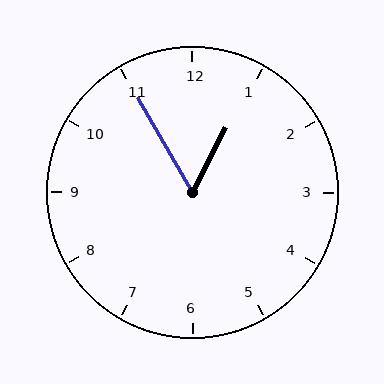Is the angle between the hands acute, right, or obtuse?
It is acute.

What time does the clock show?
12:55.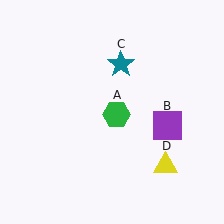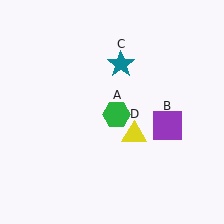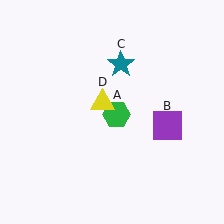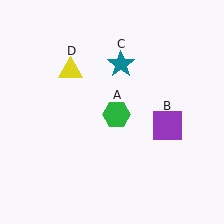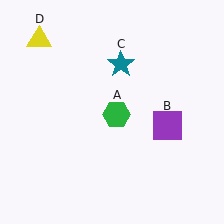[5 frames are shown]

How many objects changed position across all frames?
1 object changed position: yellow triangle (object D).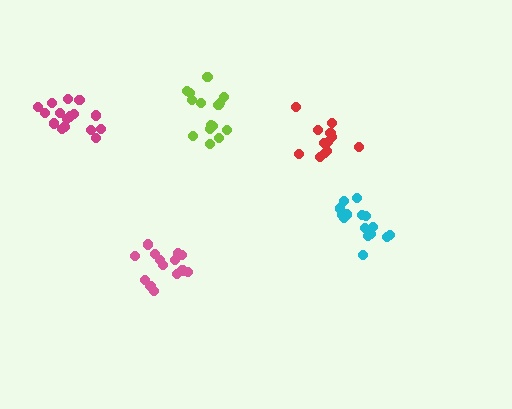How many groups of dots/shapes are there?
There are 5 groups.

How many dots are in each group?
Group 1: 14 dots, Group 2: 16 dots, Group 3: 15 dots, Group 4: 12 dots, Group 5: 15 dots (72 total).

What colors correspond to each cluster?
The clusters are colored: pink, magenta, lime, red, cyan.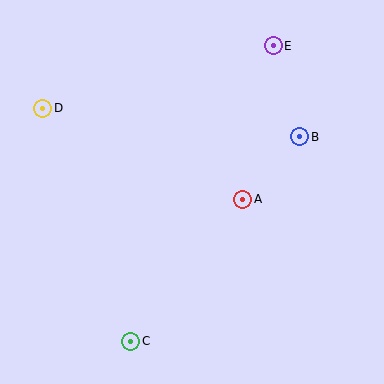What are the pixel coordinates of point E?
Point E is at (273, 46).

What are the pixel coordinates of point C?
Point C is at (131, 342).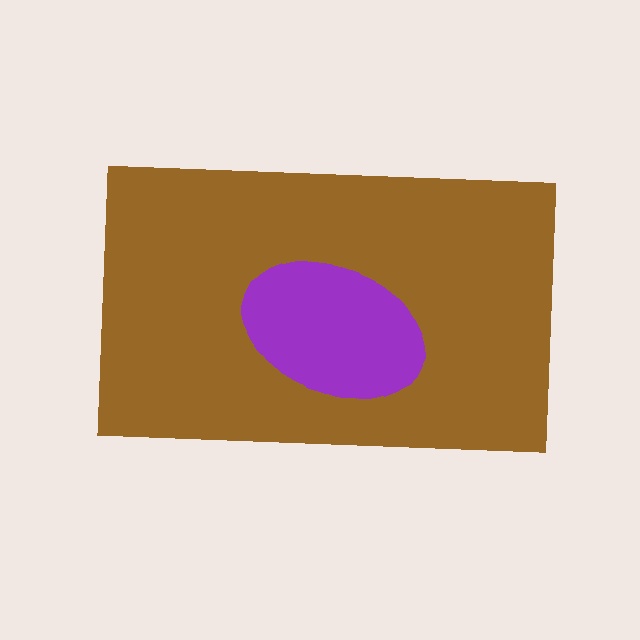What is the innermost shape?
The purple ellipse.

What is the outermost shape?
The brown rectangle.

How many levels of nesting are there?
2.